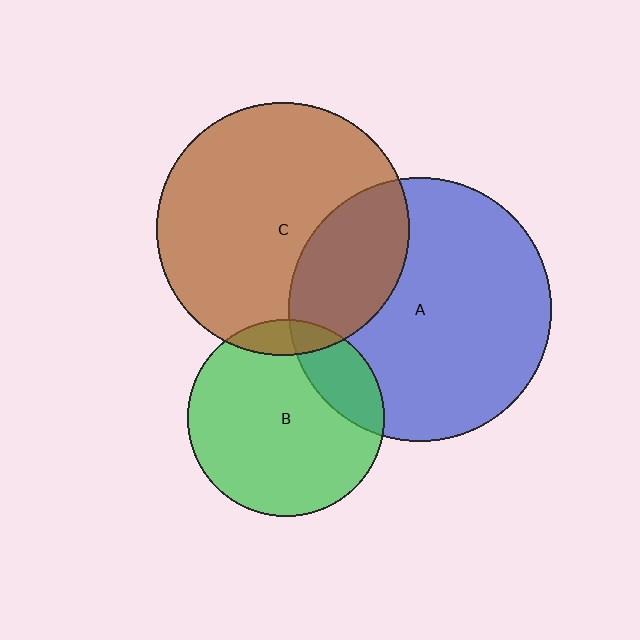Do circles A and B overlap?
Yes.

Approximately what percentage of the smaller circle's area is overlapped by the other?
Approximately 20%.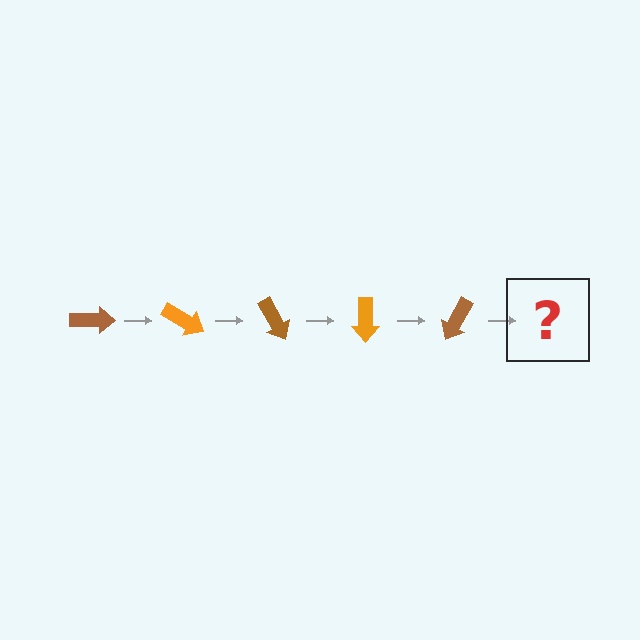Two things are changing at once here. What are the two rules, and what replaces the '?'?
The two rules are that it rotates 30 degrees each step and the color cycles through brown and orange. The '?' should be an orange arrow, rotated 150 degrees from the start.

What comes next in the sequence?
The next element should be an orange arrow, rotated 150 degrees from the start.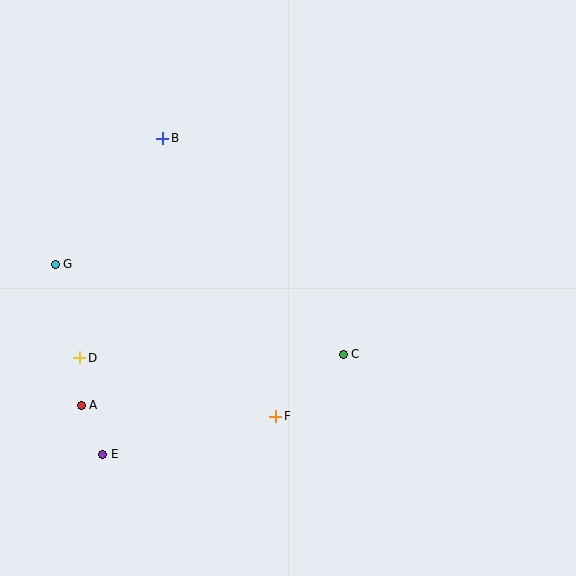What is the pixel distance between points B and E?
The distance between B and E is 322 pixels.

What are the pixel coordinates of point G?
Point G is at (55, 265).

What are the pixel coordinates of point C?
Point C is at (343, 354).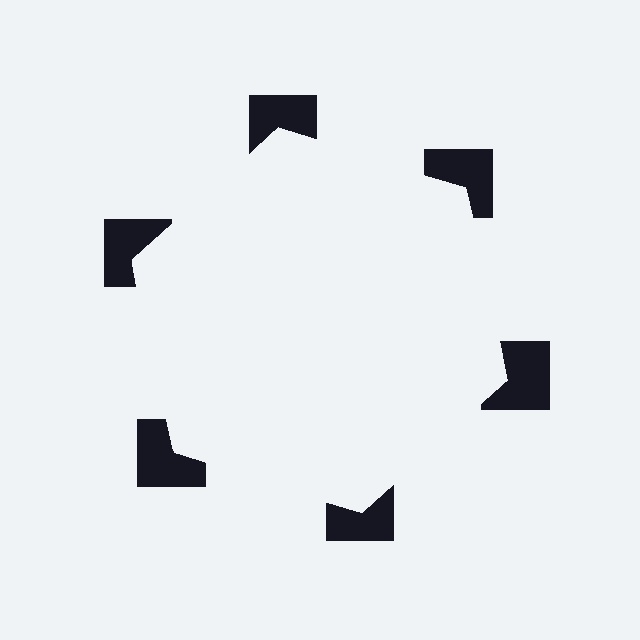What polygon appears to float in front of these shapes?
An illusory hexagon — its edges are inferred from the aligned wedge cuts in the notched squares, not physically drawn.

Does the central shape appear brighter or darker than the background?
It typically appears slightly brighter than the background, even though no actual brightness change is drawn.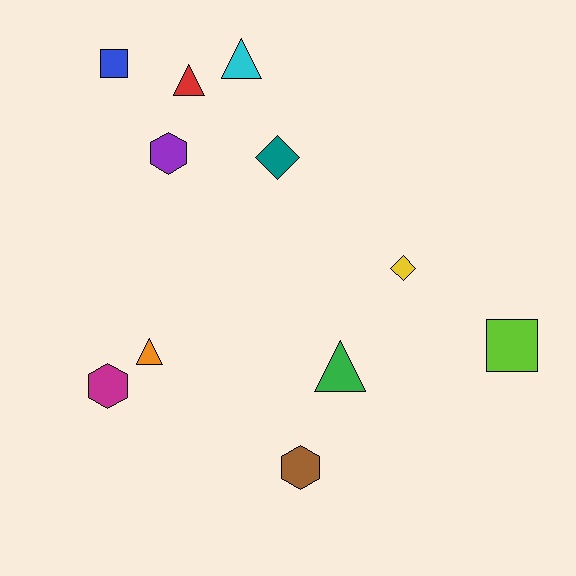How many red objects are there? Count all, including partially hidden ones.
There is 1 red object.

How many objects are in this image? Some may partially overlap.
There are 11 objects.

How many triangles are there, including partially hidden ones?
There are 4 triangles.